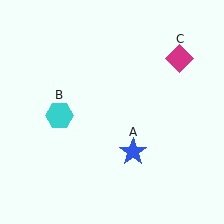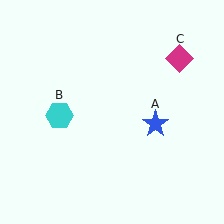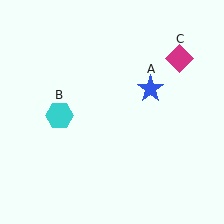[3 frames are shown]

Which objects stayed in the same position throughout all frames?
Cyan hexagon (object B) and magenta diamond (object C) remained stationary.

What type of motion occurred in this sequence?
The blue star (object A) rotated counterclockwise around the center of the scene.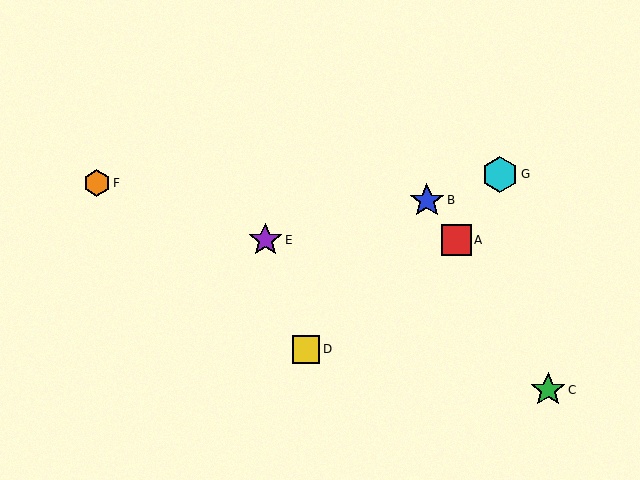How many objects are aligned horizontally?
2 objects (A, E) are aligned horizontally.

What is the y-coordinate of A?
Object A is at y≈240.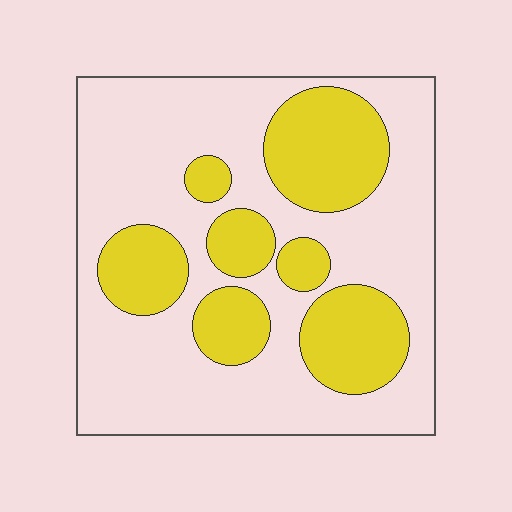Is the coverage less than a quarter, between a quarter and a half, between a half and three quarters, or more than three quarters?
Between a quarter and a half.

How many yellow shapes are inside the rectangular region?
7.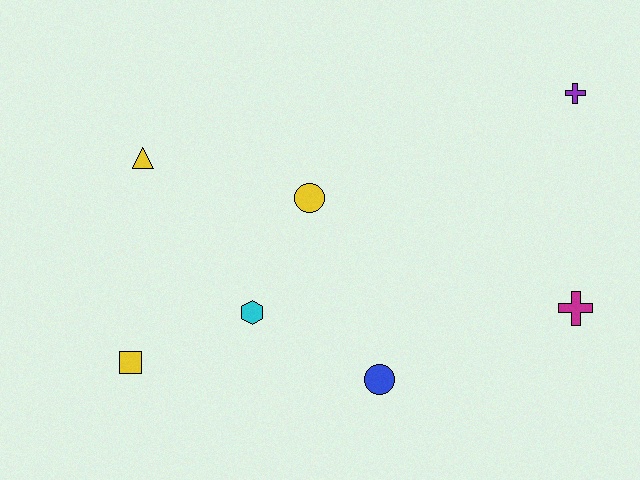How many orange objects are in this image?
There are no orange objects.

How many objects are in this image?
There are 7 objects.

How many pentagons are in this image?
There are no pentagons.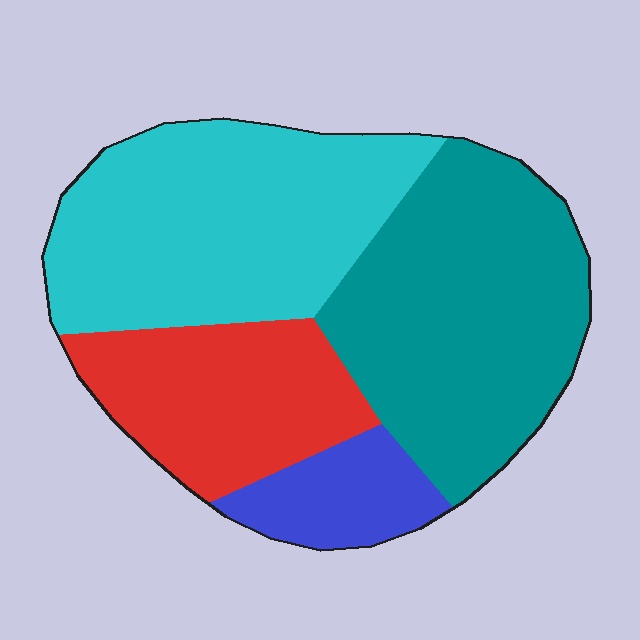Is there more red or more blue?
Red.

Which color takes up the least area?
Blue, at roughly 10%.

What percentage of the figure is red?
Red takes up about one fifth (1/5) of the figure.